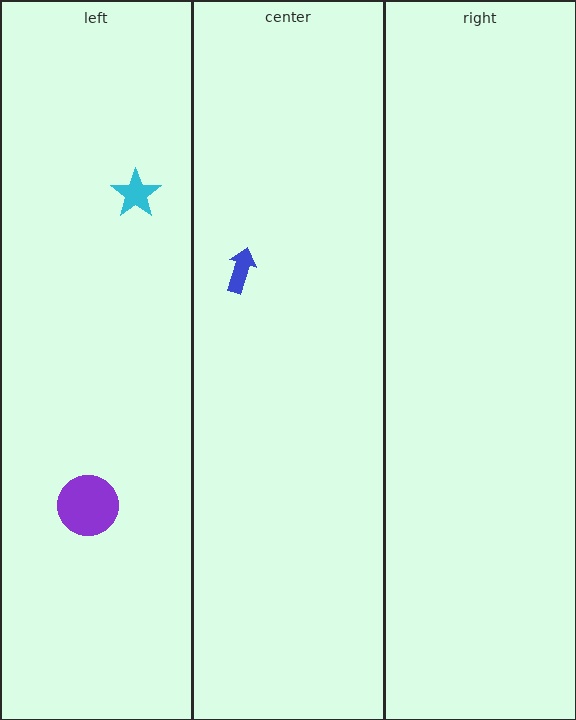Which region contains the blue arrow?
The center region.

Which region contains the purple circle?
The left region.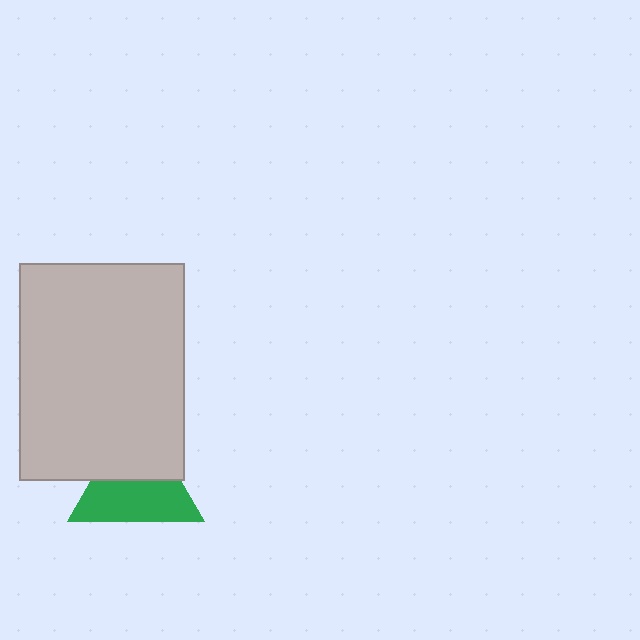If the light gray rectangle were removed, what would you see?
You would see the complete green triangle.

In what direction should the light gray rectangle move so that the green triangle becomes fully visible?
The light gray rectangle should move up. That is the shortest direction to clear the overlap and leave the green triangle fully visible.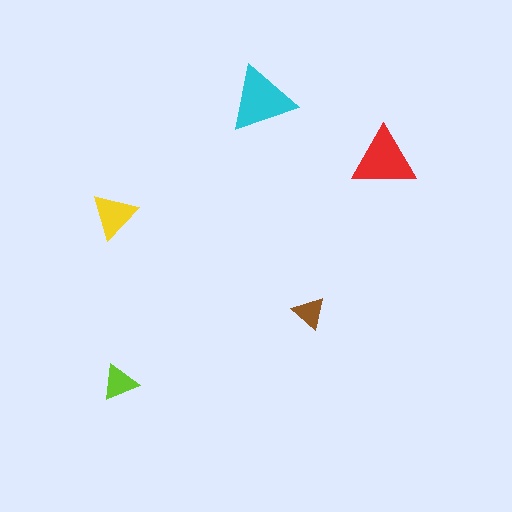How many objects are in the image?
There are 5 objects in the image.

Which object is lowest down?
The lime triangle is bottommost.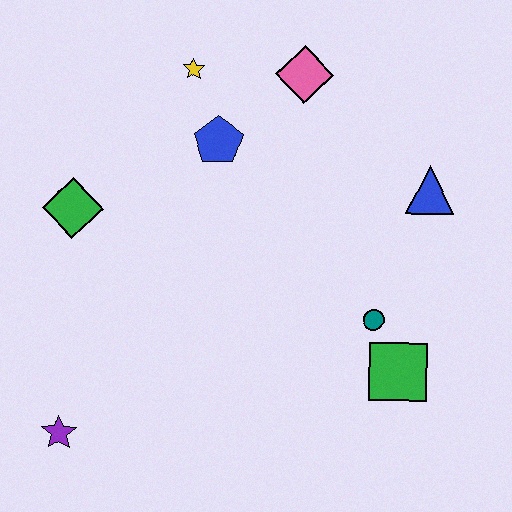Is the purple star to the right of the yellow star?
No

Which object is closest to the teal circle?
The green square is closest to the teal circle.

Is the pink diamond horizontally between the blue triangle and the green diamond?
Yes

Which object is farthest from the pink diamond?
The purple star is farthest from the pink diamond.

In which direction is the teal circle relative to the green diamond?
The teal circle is to the right of the green diamond.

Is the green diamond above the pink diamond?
No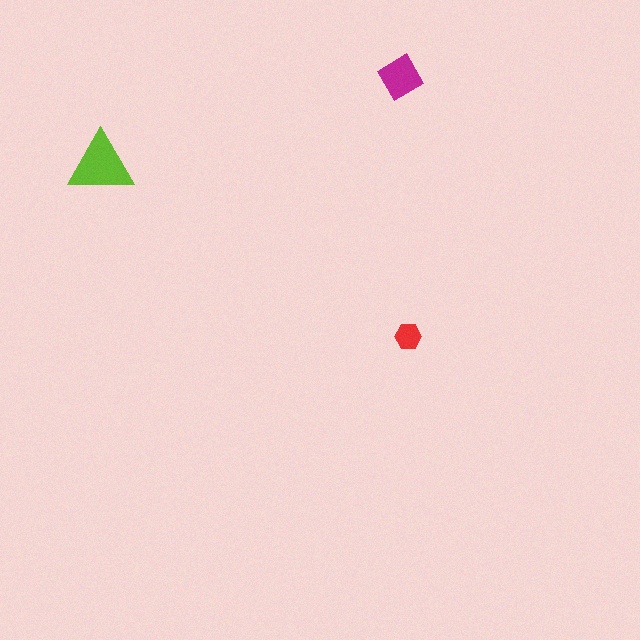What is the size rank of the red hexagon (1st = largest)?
3rd.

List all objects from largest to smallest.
The lime triangle, the magenta diamond, the red hexagon.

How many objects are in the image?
There are 3 objects in the image.